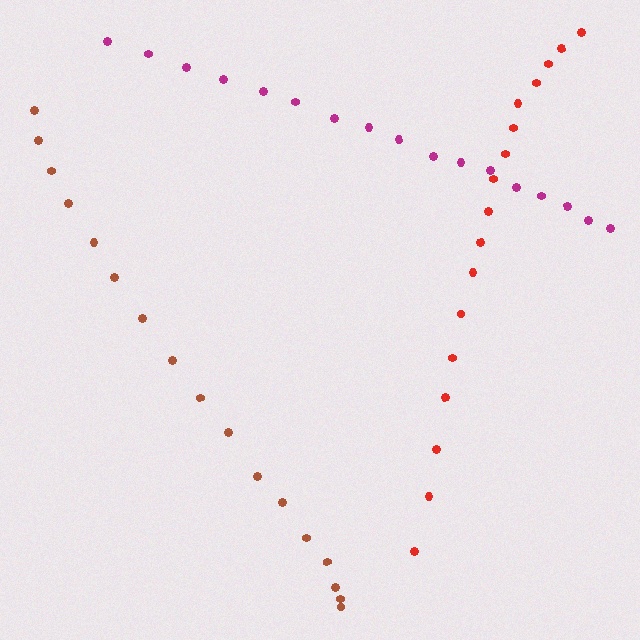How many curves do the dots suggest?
There are 3 distinct paths.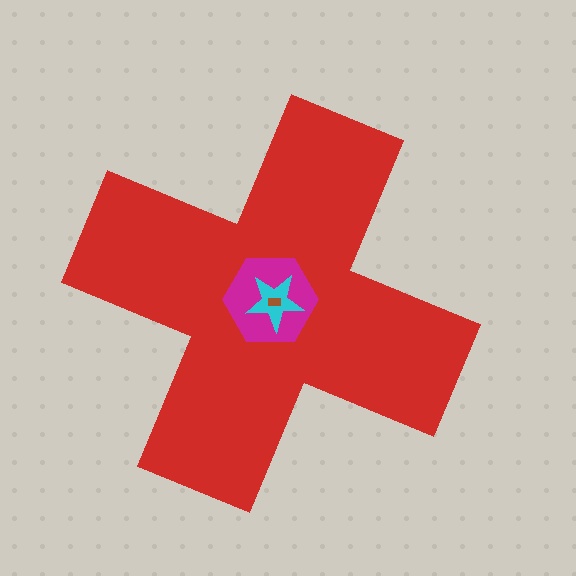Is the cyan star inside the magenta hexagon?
Yes.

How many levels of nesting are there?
4.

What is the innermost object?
The brown rectangle.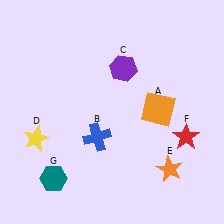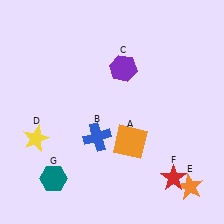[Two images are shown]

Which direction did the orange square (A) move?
The orange square (A) moved down.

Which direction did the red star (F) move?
The red star (F) moved down.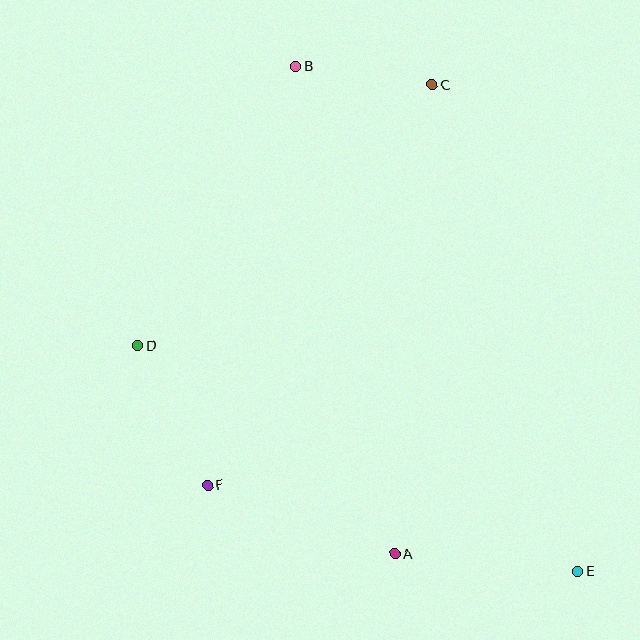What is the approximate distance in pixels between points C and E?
The distance between C and E is approximately 508 pixels.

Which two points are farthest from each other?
Points B and E are farthest from each other.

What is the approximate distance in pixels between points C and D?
The distance between C and D is approximately 393 pixels.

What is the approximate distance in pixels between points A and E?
The distance between A and E is approximately 184 pixels.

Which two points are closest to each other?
Points B and C are closest to each other.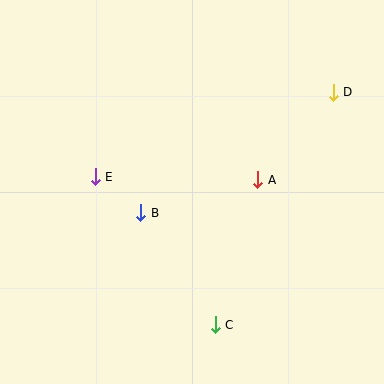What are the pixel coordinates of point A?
Point A is at (258, 180).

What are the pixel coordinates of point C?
Point C is at (215, 325).